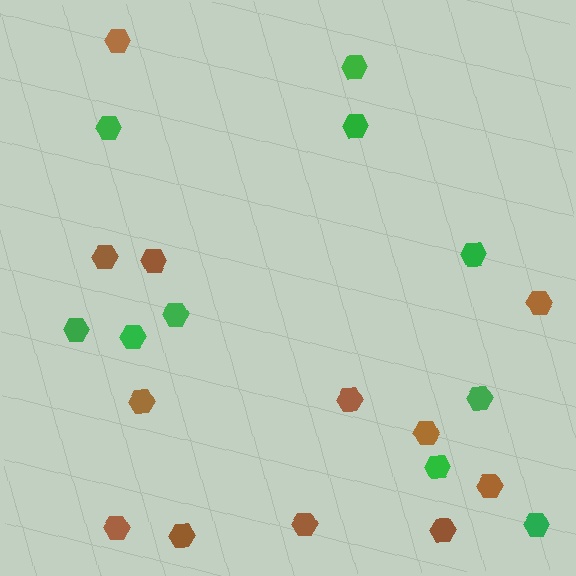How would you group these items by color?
There are 2 groups: one group of green hexagons (10) and one group of brown hexagons (12).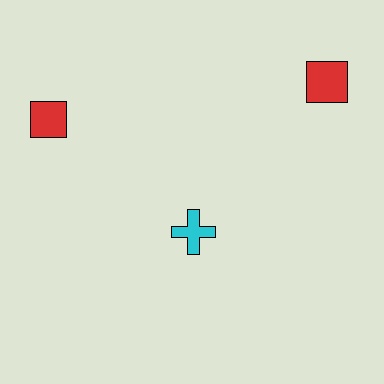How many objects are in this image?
There are 3 objects.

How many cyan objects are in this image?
There is 1 cyan object.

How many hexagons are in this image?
There are no hexagons.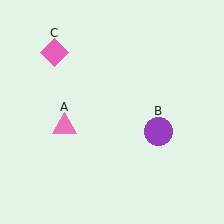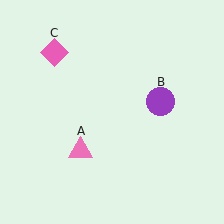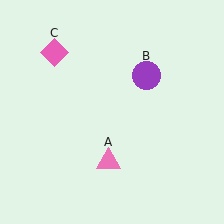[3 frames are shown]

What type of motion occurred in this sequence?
The pink triangle (object A), purple circle (object B) rotated counterclockwise around the center of the scene.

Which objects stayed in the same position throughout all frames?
Pink diamond (object C) remained stationary.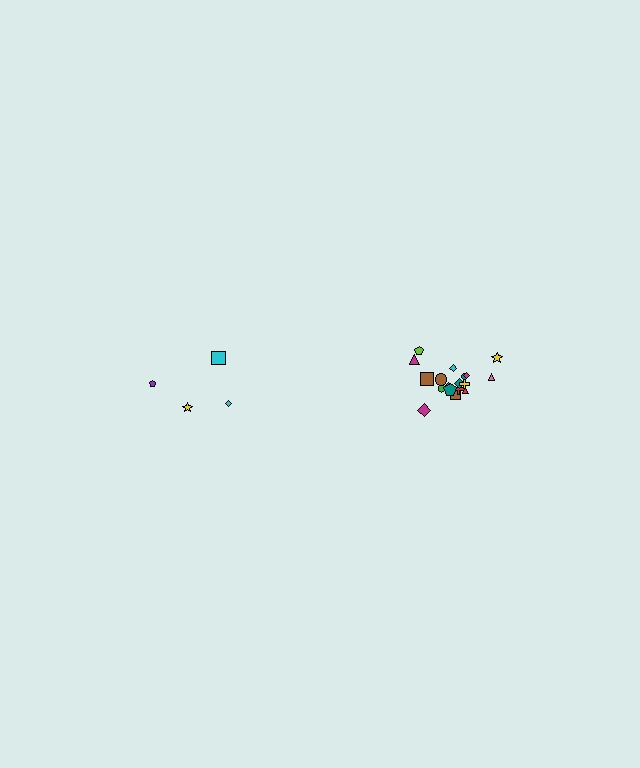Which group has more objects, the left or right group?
The right group.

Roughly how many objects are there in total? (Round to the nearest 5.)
Roughly 20 objects in total.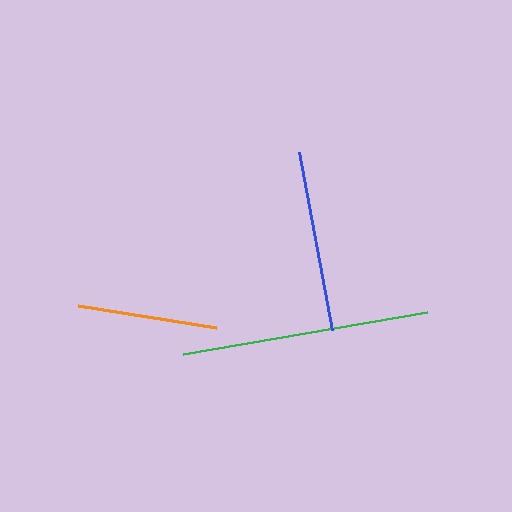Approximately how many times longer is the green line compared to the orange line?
The green line is approximately 1.8 times the length of the orange line.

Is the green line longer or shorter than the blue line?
The green line is longer than the blue line.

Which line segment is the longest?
The green line is the longest at approximately 248 pixels.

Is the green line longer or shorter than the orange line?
The green line is longer than the orange line.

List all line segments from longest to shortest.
From longest to shortest: green, blue, orange.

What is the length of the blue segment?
The blue segment is approximately 181 pixels long.